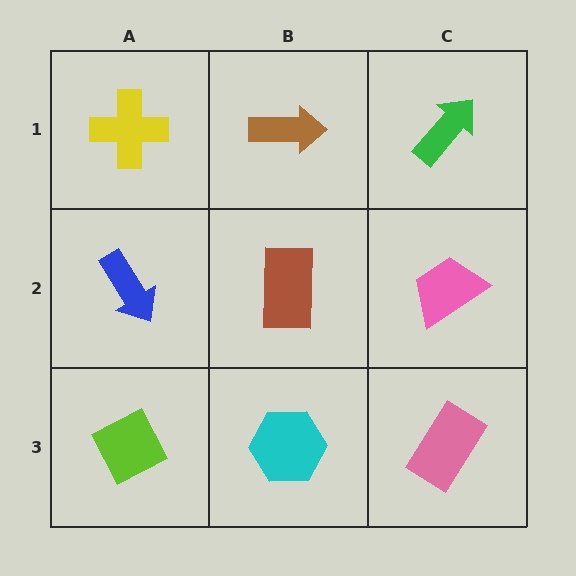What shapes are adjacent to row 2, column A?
A yellow cross (row 1, column A), a lime diamond (row 3, column A), a brown rectangle (row 2, column B).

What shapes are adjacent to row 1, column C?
A pink trapezoid (row 2, column C), a brown arrow (row 1, column B).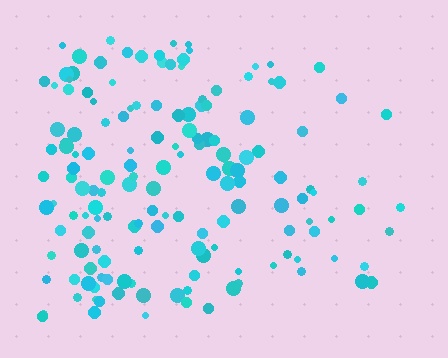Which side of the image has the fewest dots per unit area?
The right.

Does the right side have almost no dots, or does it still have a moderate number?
Still a moderate number, just noticeably fewer than the left.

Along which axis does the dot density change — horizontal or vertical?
Horizontal.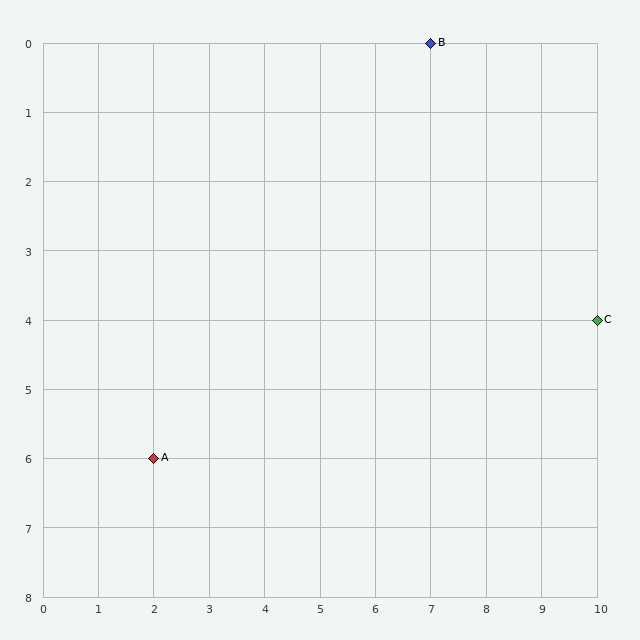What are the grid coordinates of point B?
Point B is at grid coordinates (7, 0).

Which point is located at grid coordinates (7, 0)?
Point B is at (7, 0).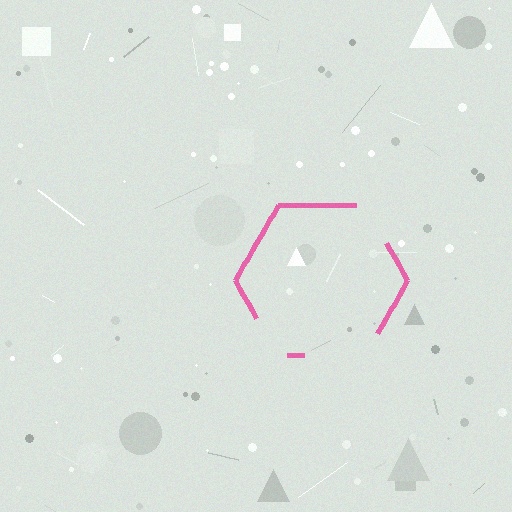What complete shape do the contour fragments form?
The contour fragments form a hexagon.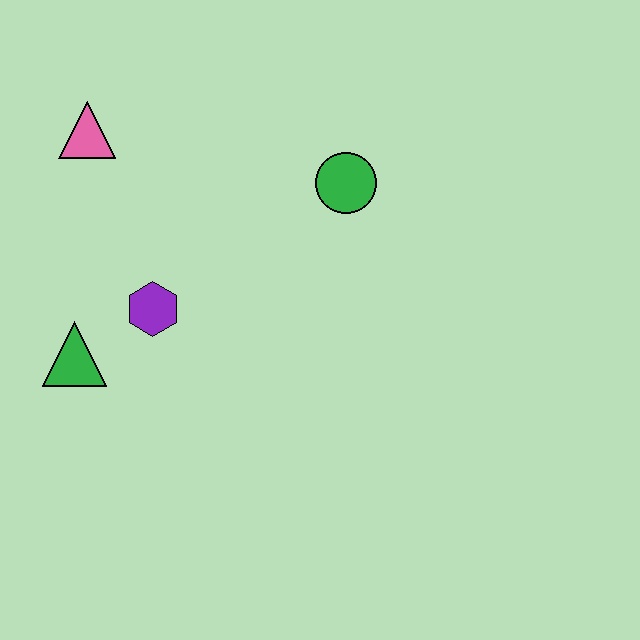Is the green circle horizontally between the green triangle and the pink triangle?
No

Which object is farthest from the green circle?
The green triangle is farthest from the green circle.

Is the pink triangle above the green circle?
Yes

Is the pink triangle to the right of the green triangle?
Yes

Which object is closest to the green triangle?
The purple hexagon is closest to the green triangle.